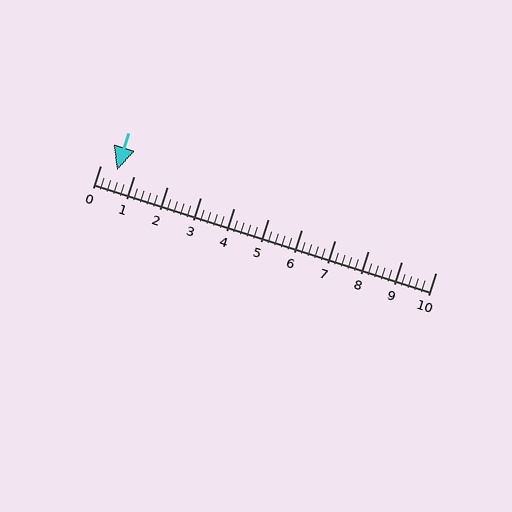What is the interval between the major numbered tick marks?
The major tick marks are spaced 1 units apart.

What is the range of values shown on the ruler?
The ruler shows values from 0 to 10.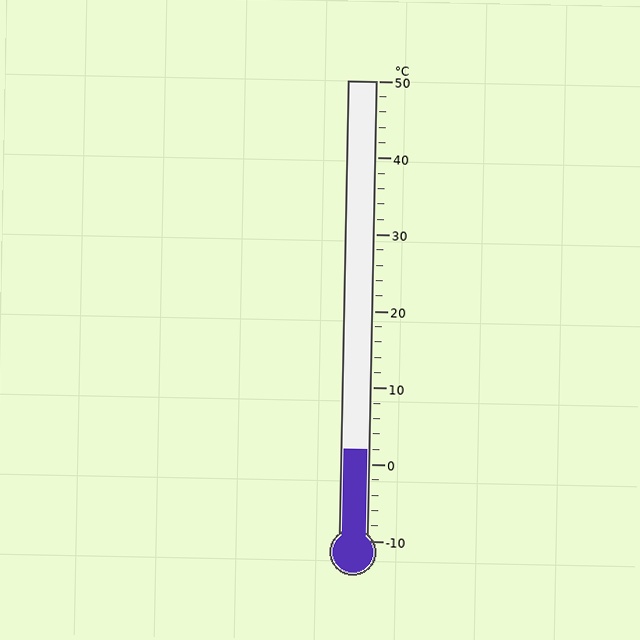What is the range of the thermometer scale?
The thermometer scale ranges from -10°C to 50°C.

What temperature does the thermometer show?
The thermometer shows approximately 2°C.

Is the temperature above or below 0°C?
The temperature is above 0°C.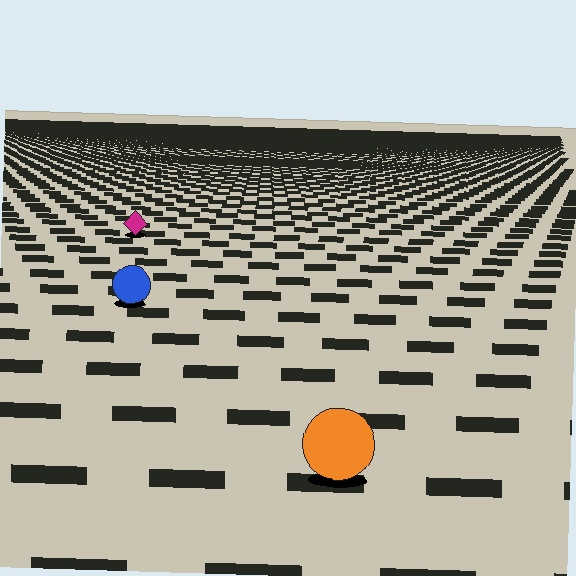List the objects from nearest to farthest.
From nearest to farthest: the orange circle, the blue circle, the magenta diamond.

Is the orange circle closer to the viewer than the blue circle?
Yes. The orange circle is closer — you can tell from the texture gradient: the ground texture is coarser near it.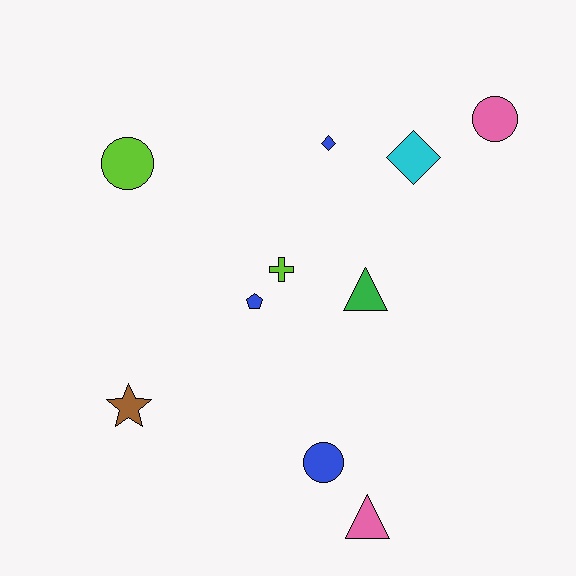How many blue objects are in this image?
There are 3 blue objects.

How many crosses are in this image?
There is 1 cross.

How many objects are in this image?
There are 10 objects.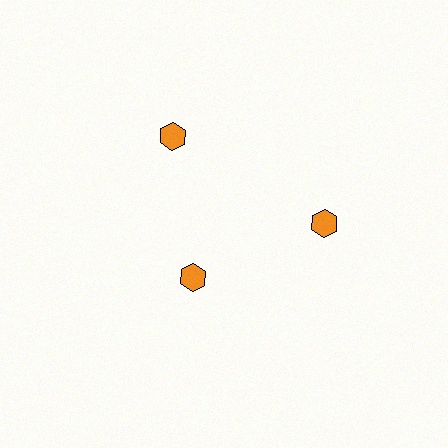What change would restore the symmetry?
The symmetry would be restored by moving it outward, back onto the ring so that all 3 hexagons sit at equal angles and equal distance from the center.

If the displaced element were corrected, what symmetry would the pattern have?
It would have 3-fold rotational symmetry — the pattern would map onto itself every 120 degrees.